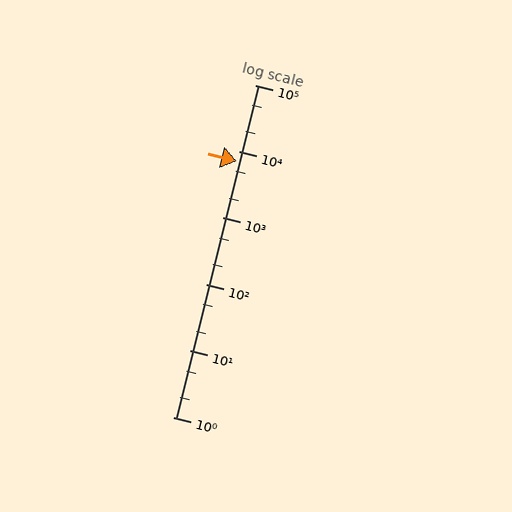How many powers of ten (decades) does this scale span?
The scale spans 5 decades, from 1 to 100000.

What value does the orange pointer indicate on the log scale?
The pointer indicates approximately 7000.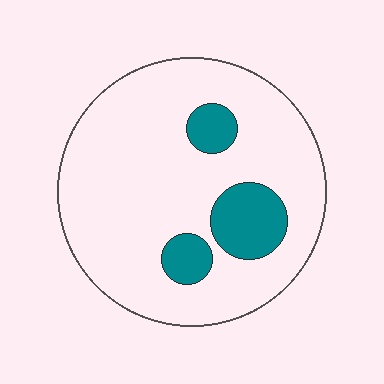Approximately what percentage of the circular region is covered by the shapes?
Approximately 15%.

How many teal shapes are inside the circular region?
3.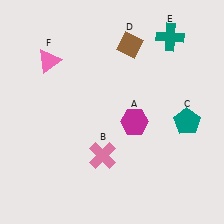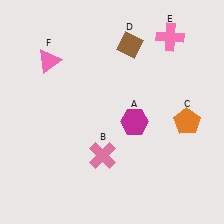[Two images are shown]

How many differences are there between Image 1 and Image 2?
There are 2 differences between the two images.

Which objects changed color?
C changed from teal to orange. E changed from teal to pink.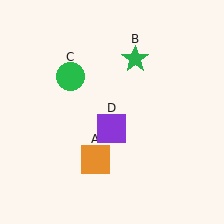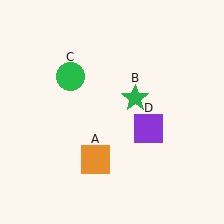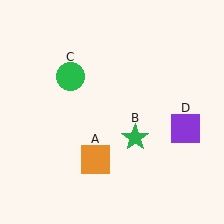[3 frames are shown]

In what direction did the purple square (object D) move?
The purple square (object D) moved right.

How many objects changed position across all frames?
2 objects changed position: green star (object B), purple square (object D).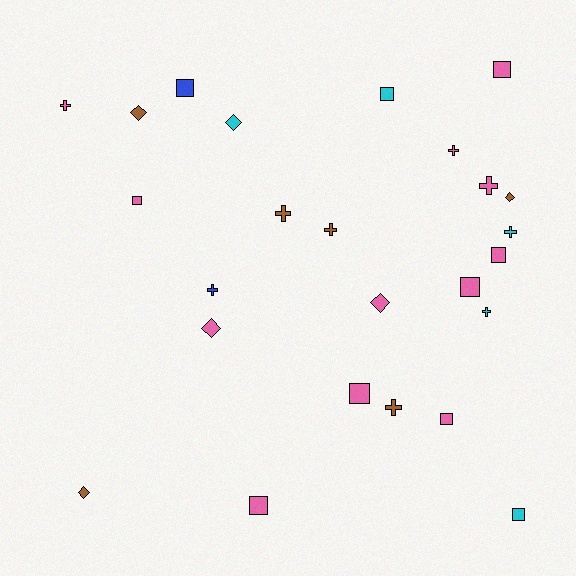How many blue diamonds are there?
There are no blue diamonds.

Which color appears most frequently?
Pink, with 12 objects.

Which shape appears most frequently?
Square, with 10 objects.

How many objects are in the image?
There are 25 objects.